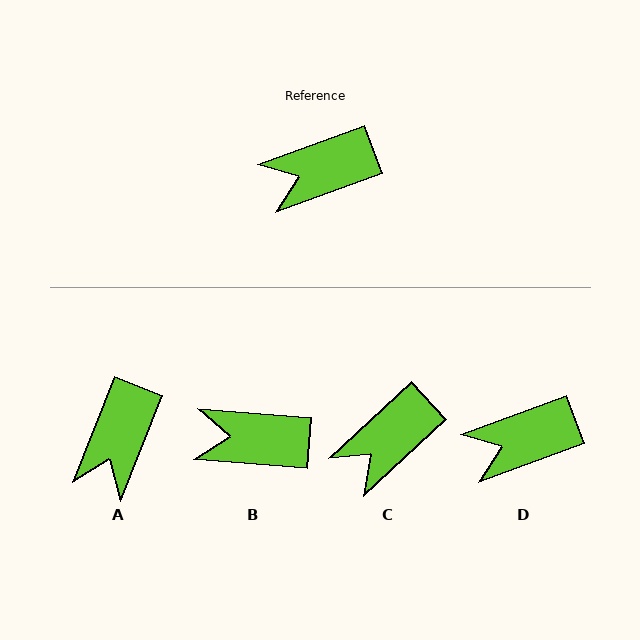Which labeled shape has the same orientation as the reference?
D.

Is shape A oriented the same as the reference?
No, it is off by about 48 degrees.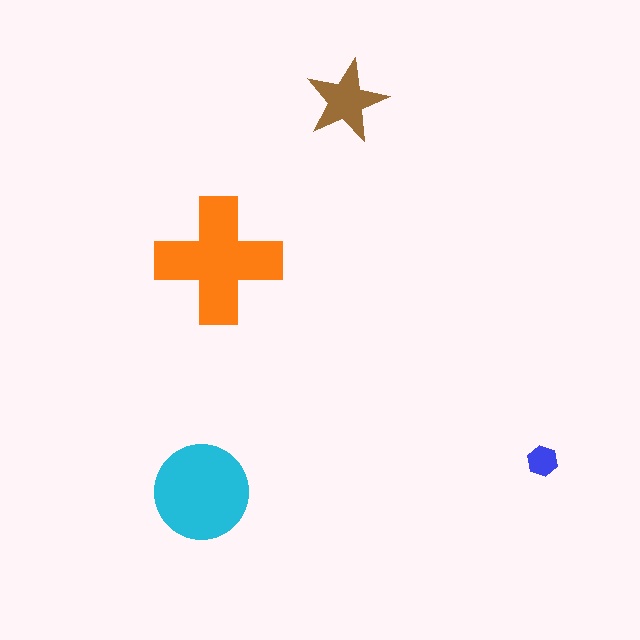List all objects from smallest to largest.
The blue hexagon, the brown star, the cyan circle, the orange cross.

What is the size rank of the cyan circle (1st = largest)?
2nd.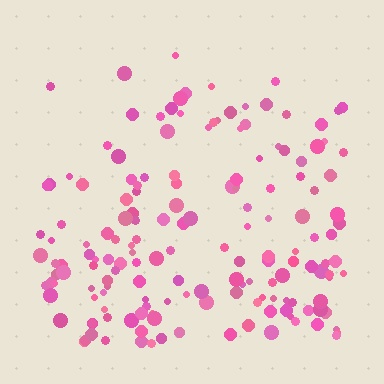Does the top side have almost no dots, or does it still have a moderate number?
Still a moderate number, just noticeably fewer than the bottom.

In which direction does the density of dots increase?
From top to bottom, with the bottom side densest.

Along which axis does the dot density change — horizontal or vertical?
Vertical.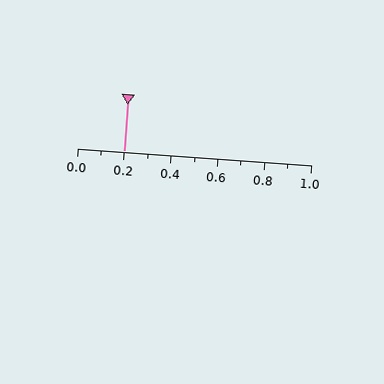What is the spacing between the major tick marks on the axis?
The major ticks are spaced 0.2 apart.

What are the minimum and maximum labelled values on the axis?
The axis runs from 0.0 to 1.0.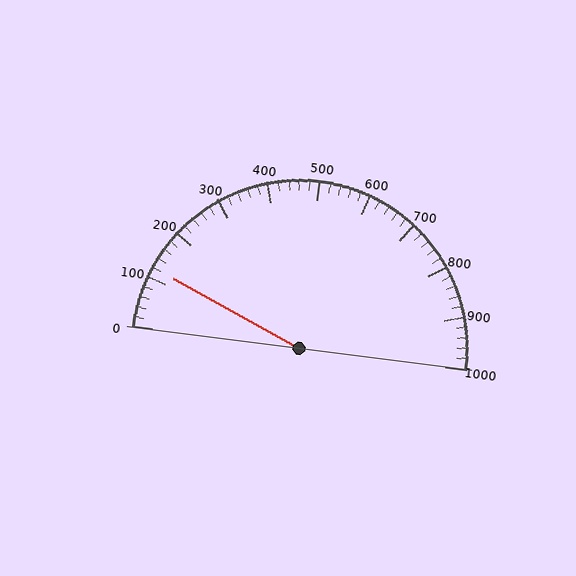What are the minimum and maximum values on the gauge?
The gauge ranges from 0 to 1000.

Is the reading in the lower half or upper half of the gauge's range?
The reading is in the lower half of the range (0 to 1000).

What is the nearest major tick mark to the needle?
The nearest major tick mark is 100.